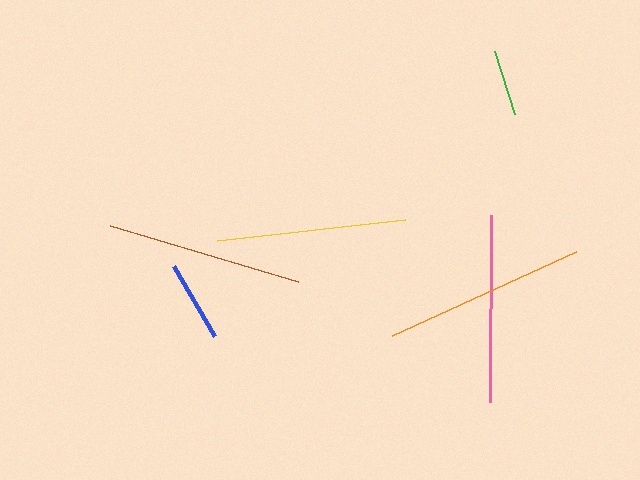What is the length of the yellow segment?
The yellow segment is approximately 189 pixels long.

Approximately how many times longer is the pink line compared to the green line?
The pink line is approximately 2.8 times the length of the green line.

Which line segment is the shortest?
The green line is the shortest at approximately 66 pixels.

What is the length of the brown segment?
The brown segment is approximately 197 pixels long.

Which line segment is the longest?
The orange line is the longest at approximately 203 pixels.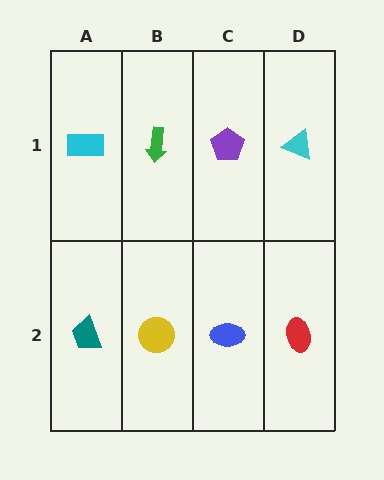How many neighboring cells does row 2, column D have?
2.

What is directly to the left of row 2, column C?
A yellow circle.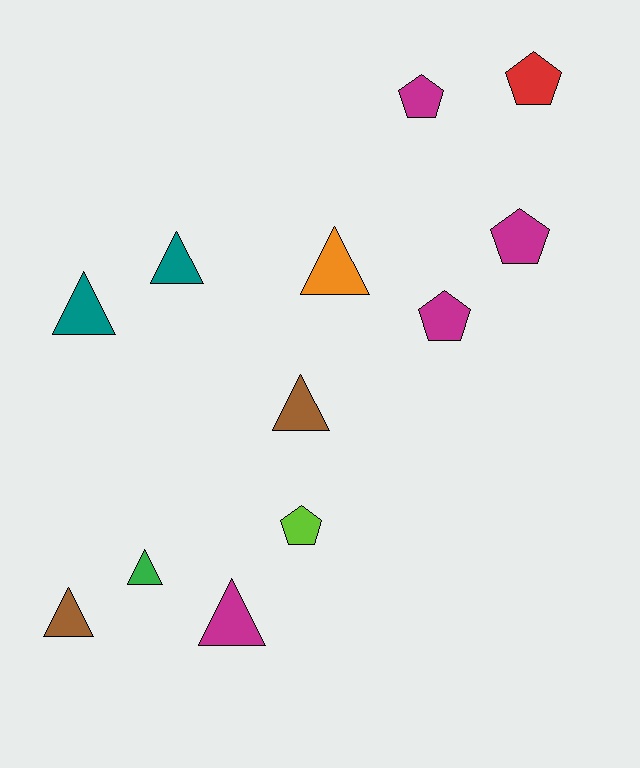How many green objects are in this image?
There is 1 green object.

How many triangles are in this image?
There are 7 triangles.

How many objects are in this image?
There are 12 objects.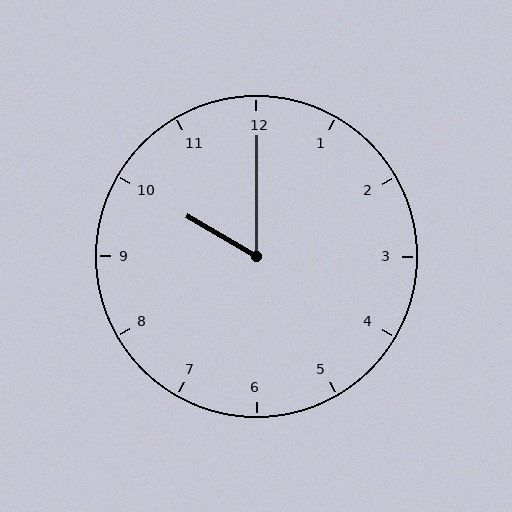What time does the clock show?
10:00.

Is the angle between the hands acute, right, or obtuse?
It is acute.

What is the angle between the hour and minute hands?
Approximately 60 degrees.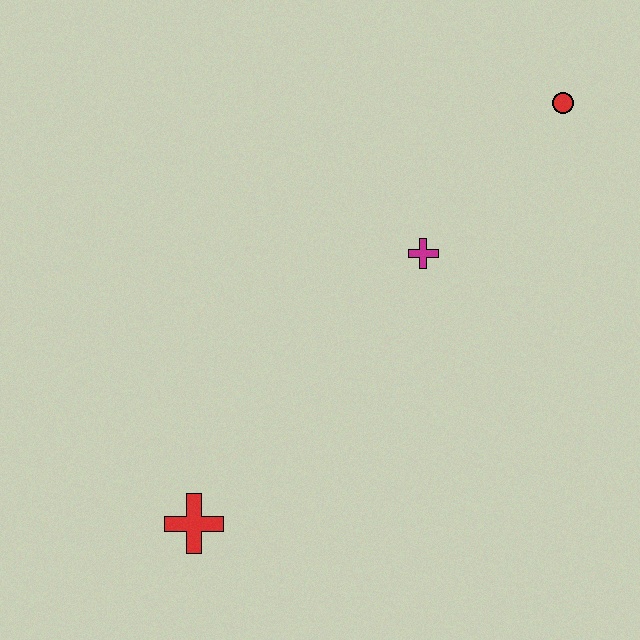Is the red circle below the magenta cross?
No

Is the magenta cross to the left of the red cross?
No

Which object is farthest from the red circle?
The red cross is farthest from the red circle.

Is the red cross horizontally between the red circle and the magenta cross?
No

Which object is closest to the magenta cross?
The red circle is closest to the magenta cross.